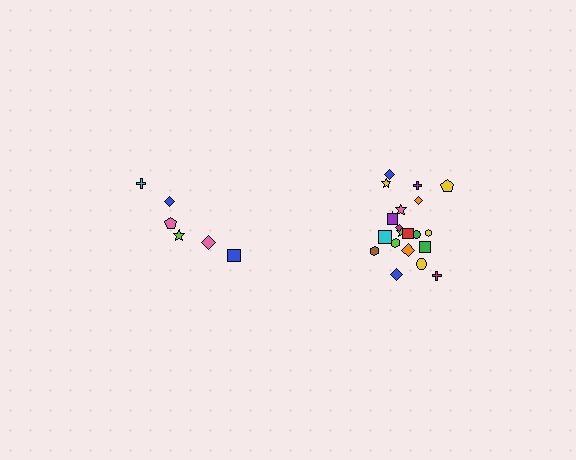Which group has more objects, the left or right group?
The right group.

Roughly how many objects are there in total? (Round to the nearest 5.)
Roughly 30 objects in total.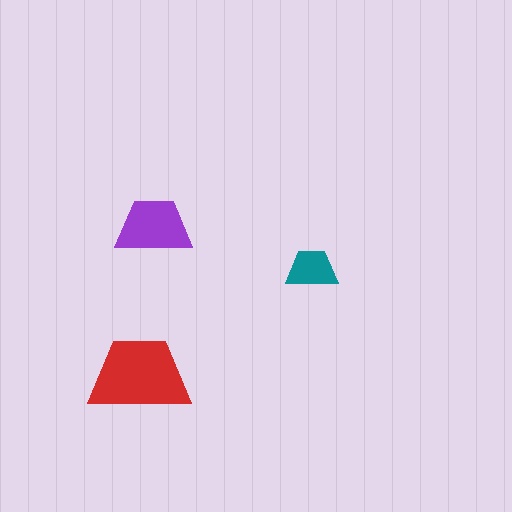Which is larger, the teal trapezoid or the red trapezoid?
The red one.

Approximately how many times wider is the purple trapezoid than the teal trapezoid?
About 1.5 times wider.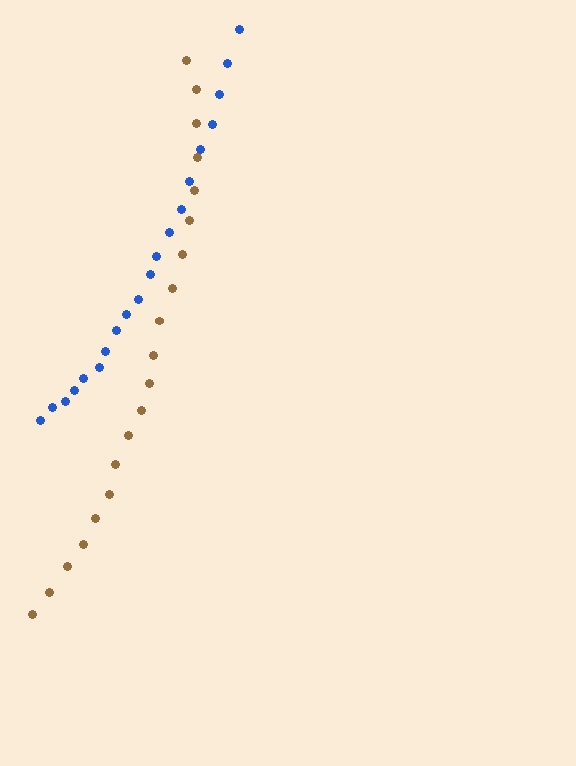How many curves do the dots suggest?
There are 2 distinct paths.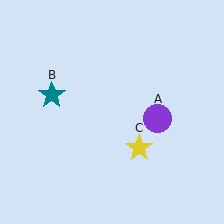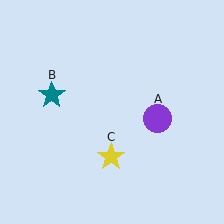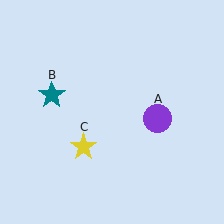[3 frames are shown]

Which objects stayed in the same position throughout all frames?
Purple circle (object A) and teal star (object B) remained stationary.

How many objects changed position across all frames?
1 object changed position: yellow star (object C).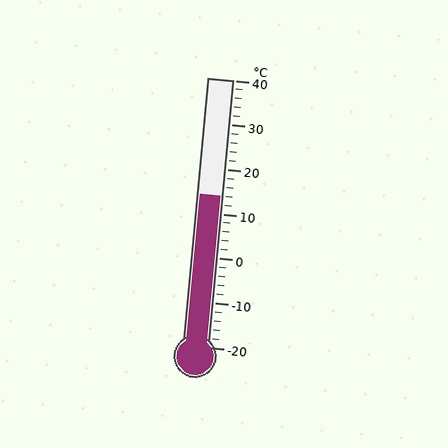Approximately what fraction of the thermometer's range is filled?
The thermometer is filled to approximately 55% of its range.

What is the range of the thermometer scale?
The thermometer scale ranges from -20°C to 40°C.